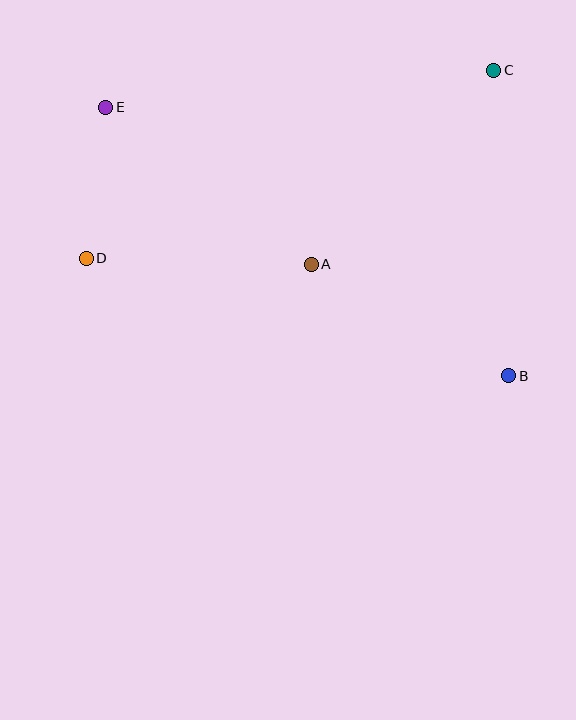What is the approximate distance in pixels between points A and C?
The distance between A and C is approximately 266 pixels.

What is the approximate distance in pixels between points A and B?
The distance between A and B is approximately 227 pixels.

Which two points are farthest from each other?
Points B and E are farthest from each other.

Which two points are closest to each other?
Points D and E are closest to each other.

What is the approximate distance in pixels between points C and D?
The distance between C and D is approximately 449 pixels.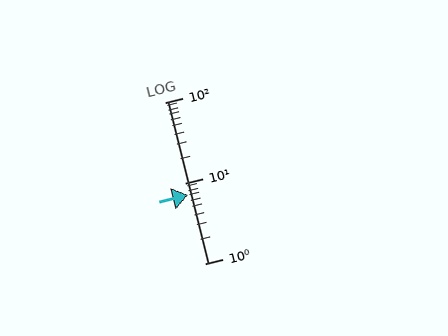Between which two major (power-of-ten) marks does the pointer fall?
The pointer is between 1 and 10.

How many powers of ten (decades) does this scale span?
The scale spans 2 decades, from 1 to 100.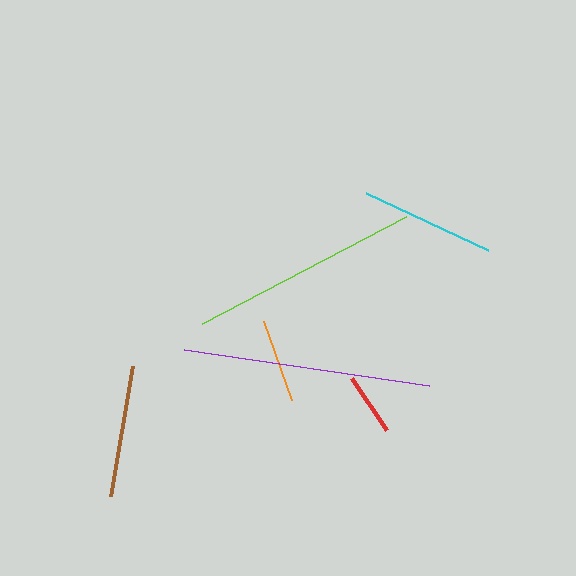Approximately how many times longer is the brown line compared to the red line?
The brown line is approximately 2.1 times the length of the red line.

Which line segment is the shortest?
The red line is the shortest at approximately 63 pixels.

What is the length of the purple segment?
The purple segment is approximately 248 pixels long.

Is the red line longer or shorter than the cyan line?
The cyan line is longer than the red line.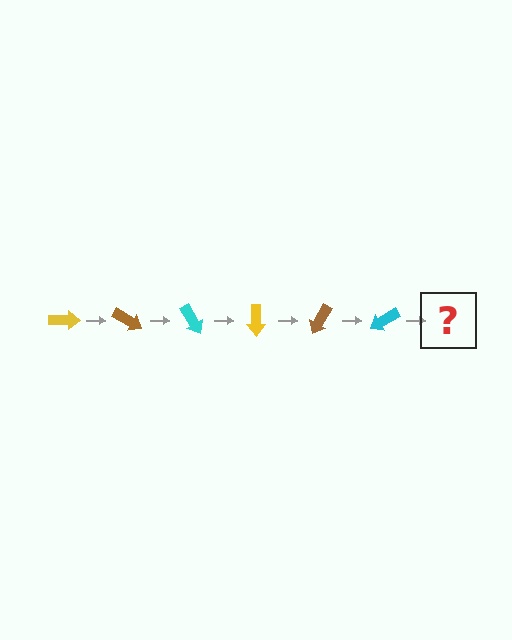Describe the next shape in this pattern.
It should be a yellow arrow, rotated 180 degrees from the start.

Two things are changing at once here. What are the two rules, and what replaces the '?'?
The two rules are that it rotates 30 degrees each step and the color cycles through yellow, brown, and cyan. The '?' should be a yellow arrow, rotated 180 degrees from the start.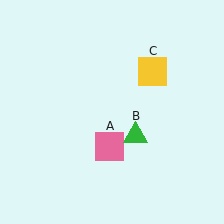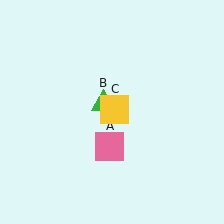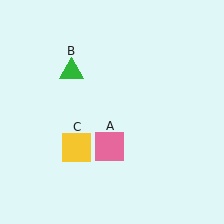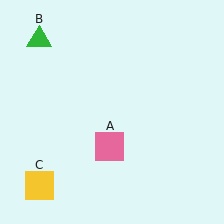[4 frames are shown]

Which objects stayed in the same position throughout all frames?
Pink square (object A) remained stationary.